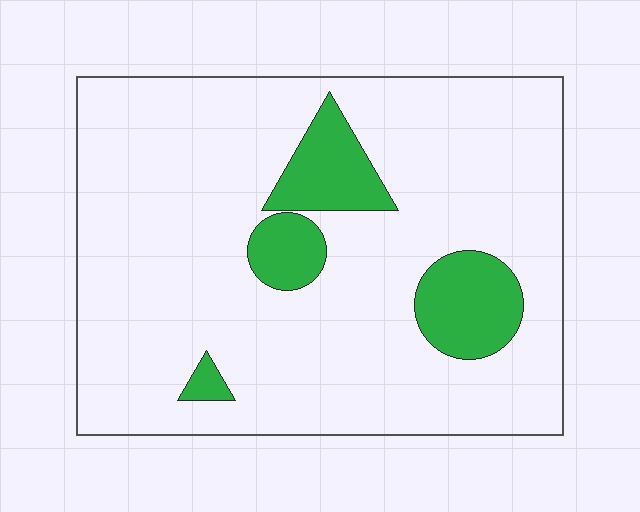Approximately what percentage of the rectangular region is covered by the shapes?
Approximately 15%.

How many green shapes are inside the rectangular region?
4.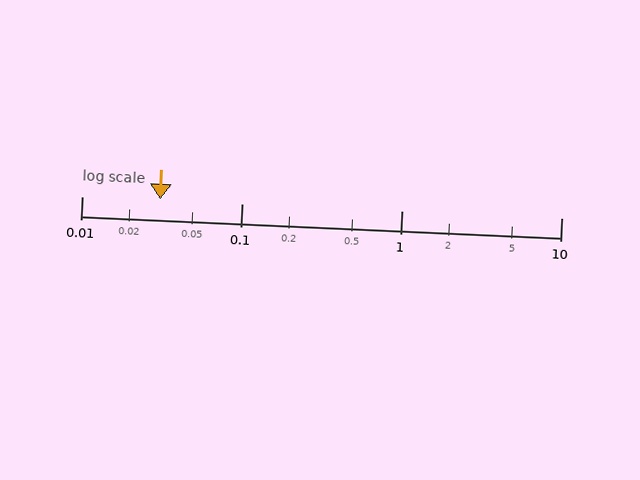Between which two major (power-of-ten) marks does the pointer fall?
The pointer is between 0.01 and 0.1.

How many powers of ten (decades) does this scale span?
The scale spans 3 decades, from 0.01 to 10.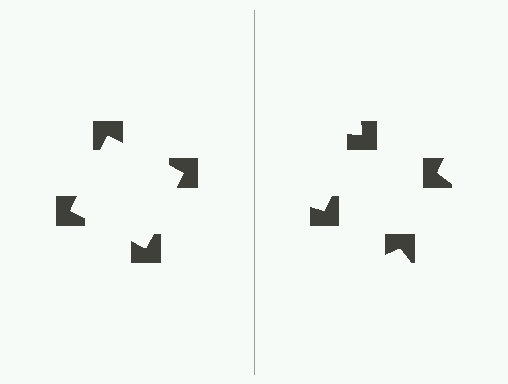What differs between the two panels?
The notched squares are positioned identically on both sides; only the wedge orientations differ. On the left they align to a square; on the right they are misaligned.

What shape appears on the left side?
An illusory square.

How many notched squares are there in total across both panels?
8 — 4 on each side.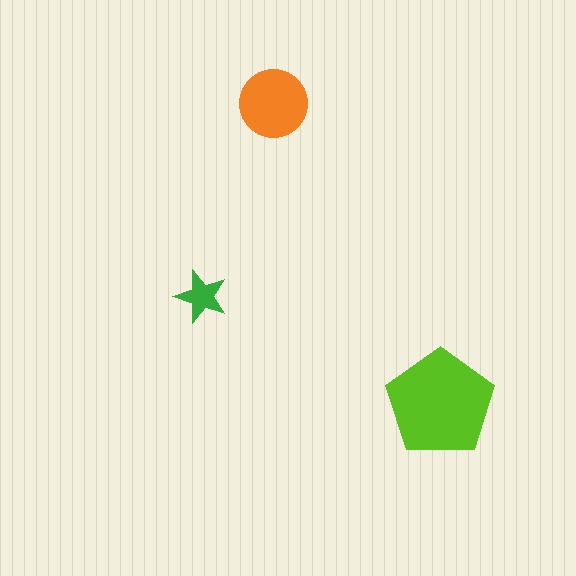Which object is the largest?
The lime pentagon.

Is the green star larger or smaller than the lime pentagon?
Smaller.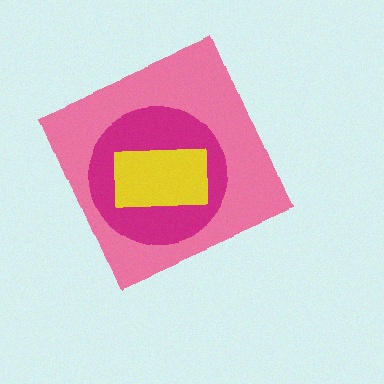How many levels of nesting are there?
3.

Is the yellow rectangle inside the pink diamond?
Yes.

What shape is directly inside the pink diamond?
The magenta circle.